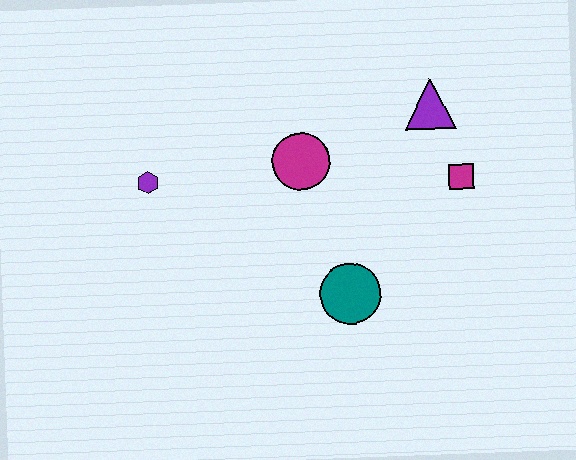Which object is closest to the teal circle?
The magenta circle is closest to the teal circle.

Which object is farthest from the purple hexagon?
The magenta square is farthest from the purple hexagon.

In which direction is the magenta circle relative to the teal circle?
The magenta circle is above the teal circle.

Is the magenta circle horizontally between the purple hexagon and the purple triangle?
Yes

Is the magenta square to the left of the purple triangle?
No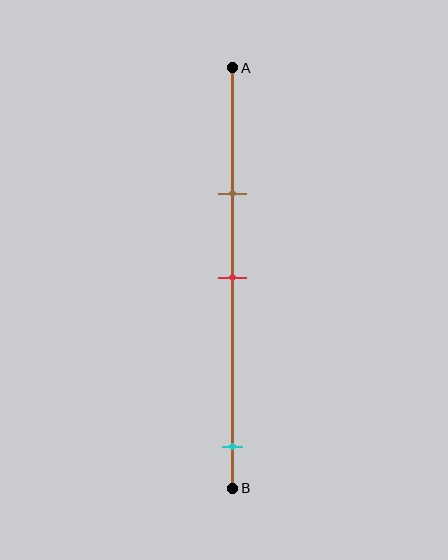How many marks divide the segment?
There are 3 marks dividing the segment.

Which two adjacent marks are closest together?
The brown and red marks are the closest adjacent pair.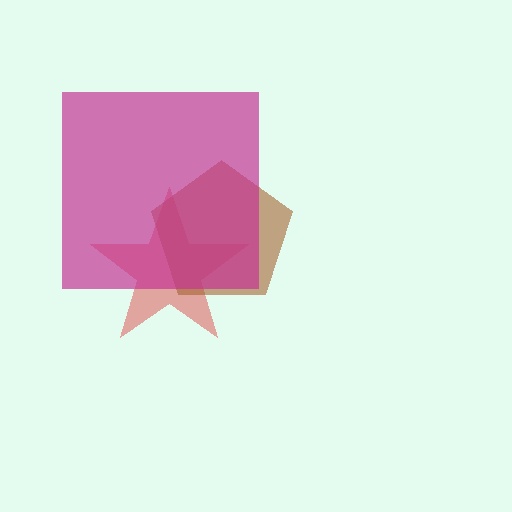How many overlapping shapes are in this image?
There are 3 overlapping shapes in the image.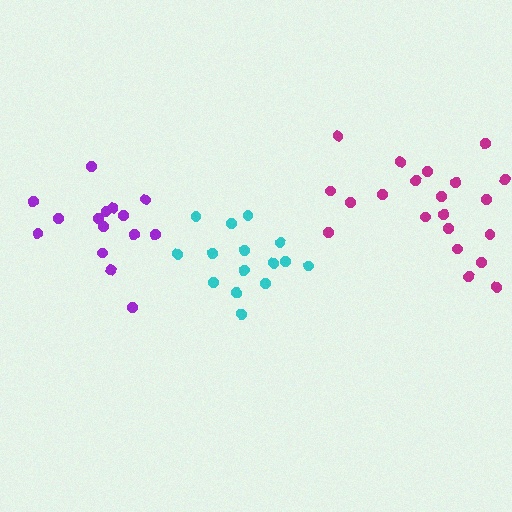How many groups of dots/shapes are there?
There are 3 groups.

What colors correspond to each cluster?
The clusters are colored: purple, cyan, magenta.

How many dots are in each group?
Group 1: 15 dots, Group 2: 15 dots, Group 3: 21 dots (51 total).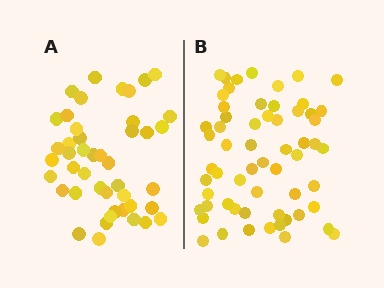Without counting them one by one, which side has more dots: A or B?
Region B (the right region) has more dots.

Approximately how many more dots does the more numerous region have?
Region B has approximately 15 more dots than region A.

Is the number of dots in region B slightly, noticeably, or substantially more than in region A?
Region B has noticeably more, but not dramatically so. The ratio is roughly 1.3 to 1.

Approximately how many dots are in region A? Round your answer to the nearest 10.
About 40 dots. (The exact count is 45, which rounds to 40.)